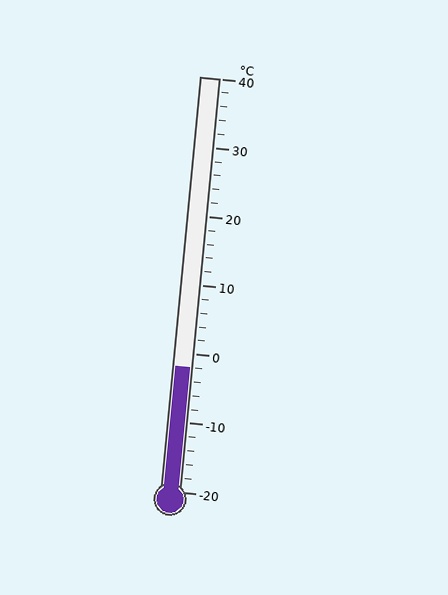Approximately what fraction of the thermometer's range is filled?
The thermometer is filled to approximately 30% of its range.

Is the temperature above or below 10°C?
The temperature is below 10°C.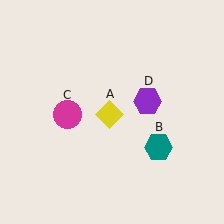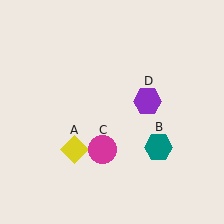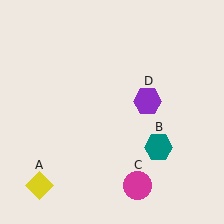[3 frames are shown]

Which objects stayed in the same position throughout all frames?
Teal hexagon (object B) and purple hexagon (object D) remained stationary.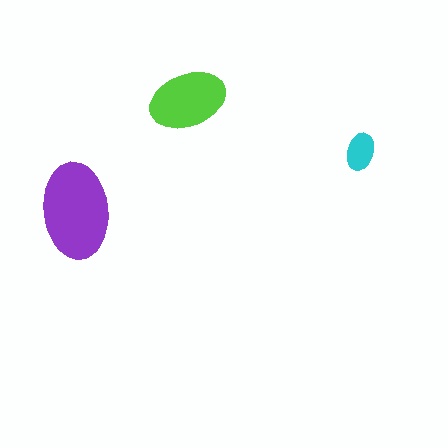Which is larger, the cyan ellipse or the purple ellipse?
The purple one.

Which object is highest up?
The lime ellipse is topmost.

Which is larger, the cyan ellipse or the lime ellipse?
The lime one.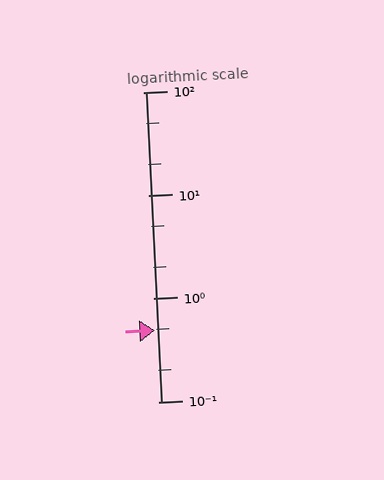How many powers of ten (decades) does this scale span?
The scale spans 3 decades, from 0.1 to 100.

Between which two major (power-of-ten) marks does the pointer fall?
The pointer is between 0.1 and 1.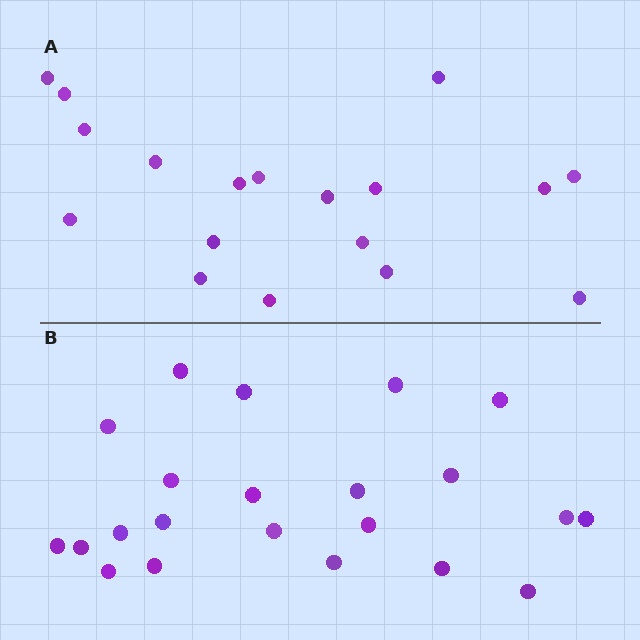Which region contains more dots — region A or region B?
Region B (the bottom region) has more dots.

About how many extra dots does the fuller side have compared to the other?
Region B has about 4 more dots than region A.